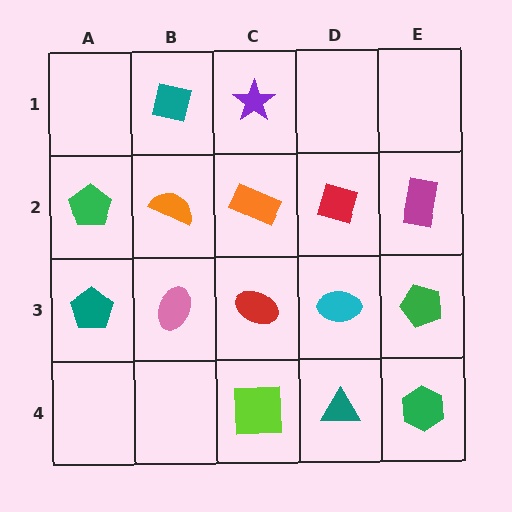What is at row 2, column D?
A red diamond.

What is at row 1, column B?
A teal square.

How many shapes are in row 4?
3 shapes.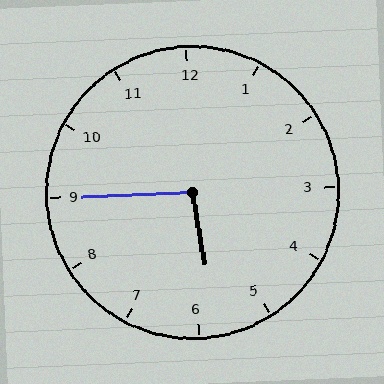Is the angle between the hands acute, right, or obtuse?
It is obtuse.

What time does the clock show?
5:45.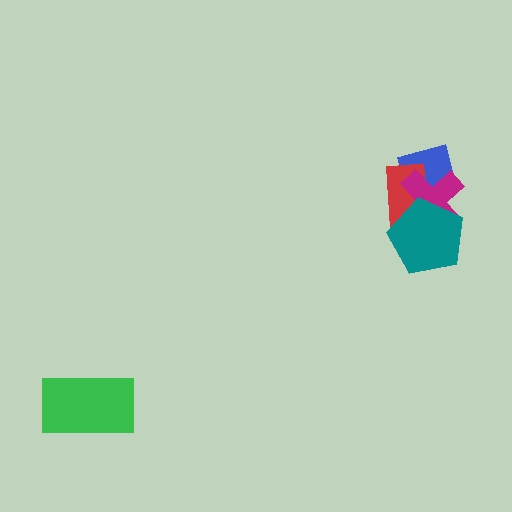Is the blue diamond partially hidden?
Yes, it is partially covered by another shape.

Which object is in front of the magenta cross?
The teal pentagon is in front of the magenta cross.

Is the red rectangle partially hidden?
Yes, it is partially covered by another shape.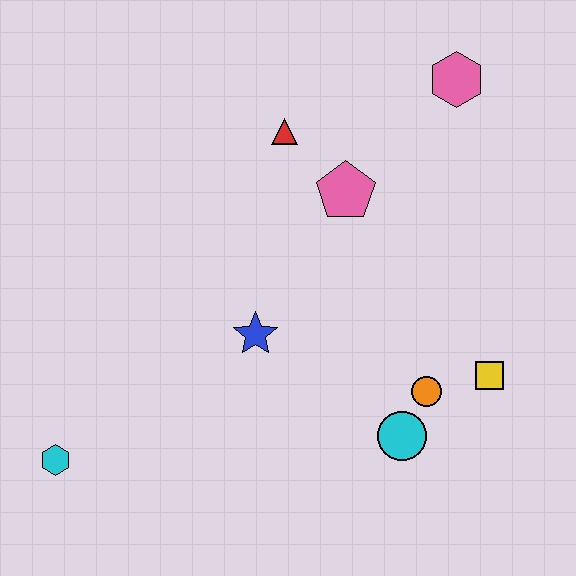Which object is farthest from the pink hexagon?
The cyan hexagon is farthest from the pink hexagon.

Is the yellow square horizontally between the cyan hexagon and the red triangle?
No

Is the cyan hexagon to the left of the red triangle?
Yes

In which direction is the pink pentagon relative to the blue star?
The pink pentagon is above the blue star.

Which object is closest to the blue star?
The pink pentagon is closest to the blue star.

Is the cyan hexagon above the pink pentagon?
No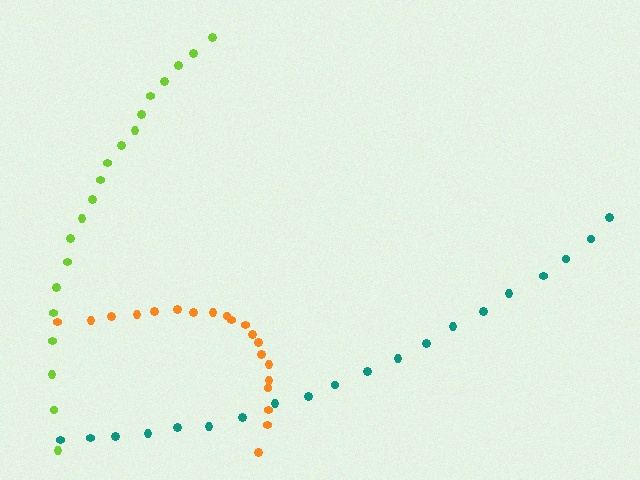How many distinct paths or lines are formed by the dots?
There are 3 distinct paths.